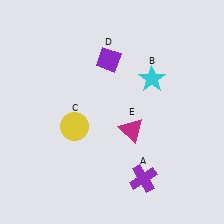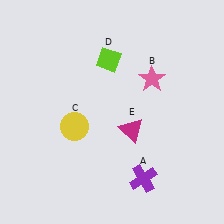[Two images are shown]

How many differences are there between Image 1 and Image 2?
There are 2 differences between the two images.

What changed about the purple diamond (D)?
In Image 1, D is purple. In Image 2, it changed to lime.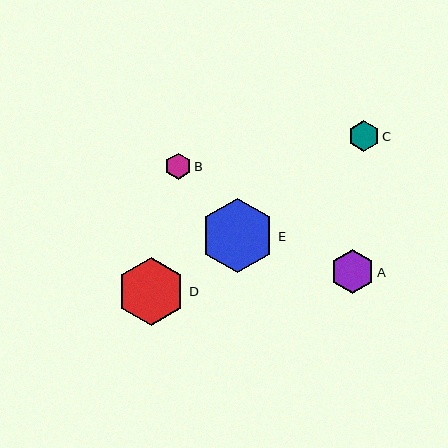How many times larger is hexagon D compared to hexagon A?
Hexagon D is approximately 1.6 times the size of hexagon A.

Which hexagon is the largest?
Hexagon E is the largest with a size of approximately 75 pixels.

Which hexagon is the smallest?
Hexagon B is the smallest with a size of approximately 26 pixels.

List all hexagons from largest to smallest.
From largest to smallest: E, D, A, C, B.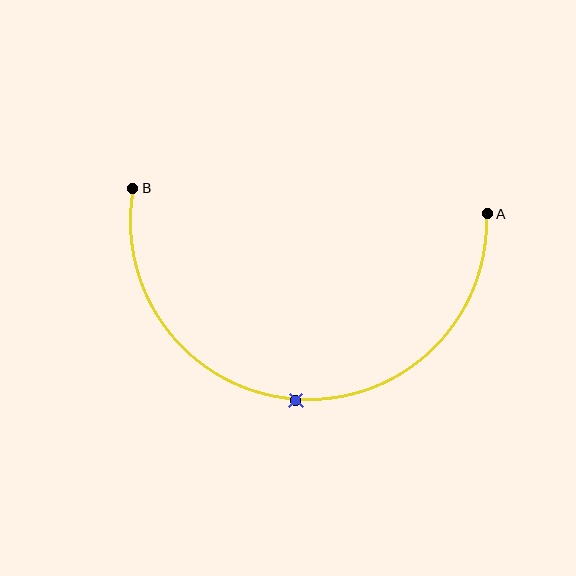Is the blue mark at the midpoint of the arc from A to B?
Yes. The blue mark lies on the arc at equal arc-length from both A and B — it is the arc midpoint.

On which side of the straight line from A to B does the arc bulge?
The arc bulges below the straight line connecting A and B.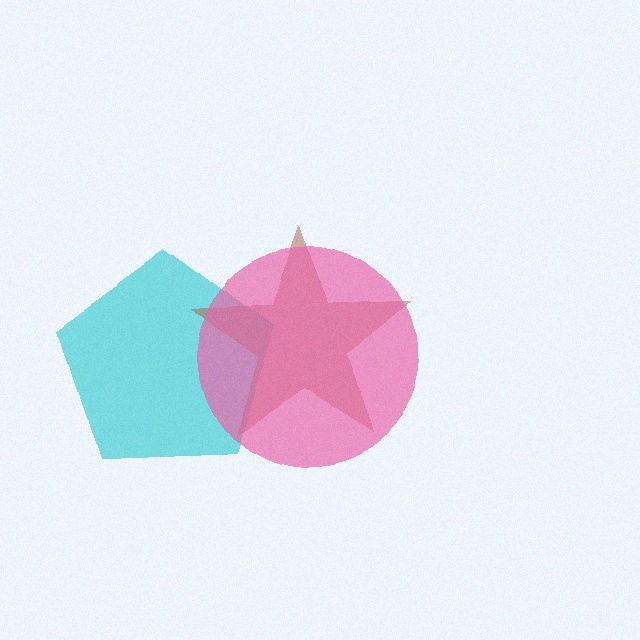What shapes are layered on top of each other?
The layered shapes are: a cyan pentagon, a brown star, a pink circle.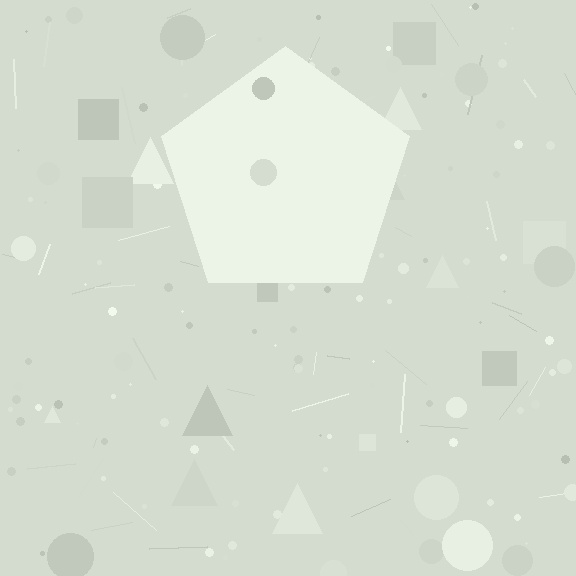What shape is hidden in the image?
A pentagon is hidden in the image.